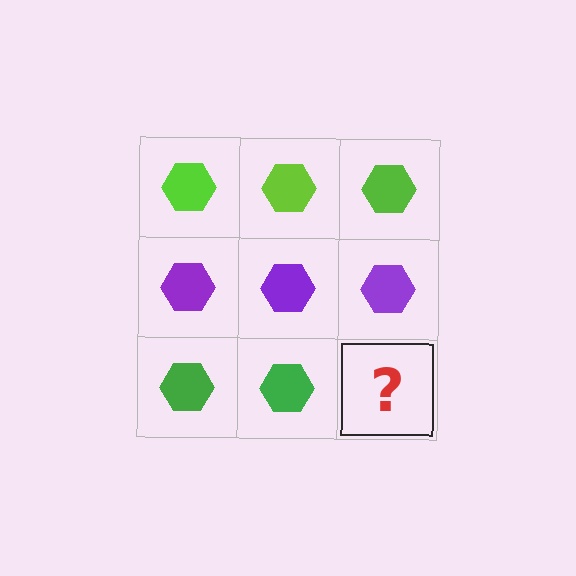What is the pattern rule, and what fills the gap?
The rule is that each row has a consistent color. The gap should be filled with a green hexagon.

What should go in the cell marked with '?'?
The missing cell should contain a green hexagon.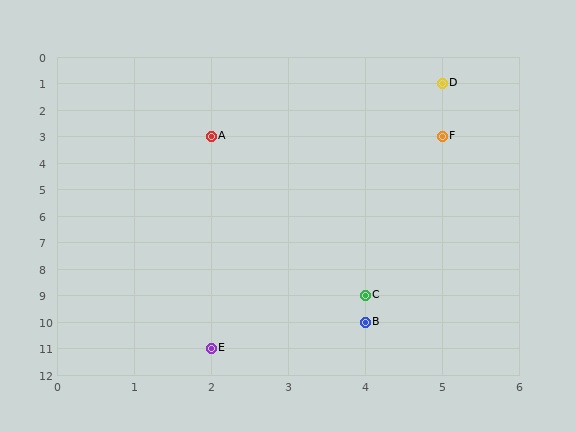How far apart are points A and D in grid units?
Points A and D are 3 columns and 2 rows apart (about 3.6 grid units diagonally).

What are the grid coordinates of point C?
Point C is at grid coordinates (4, 9).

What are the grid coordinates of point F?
Point F is at grid coordinates (5, 3).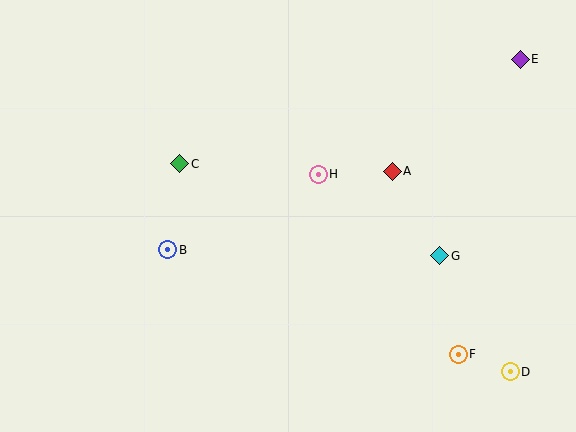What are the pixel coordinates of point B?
Point B is at (168, 250).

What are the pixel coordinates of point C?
Point C is at (180, 164).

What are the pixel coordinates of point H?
Point H is at (318, 174).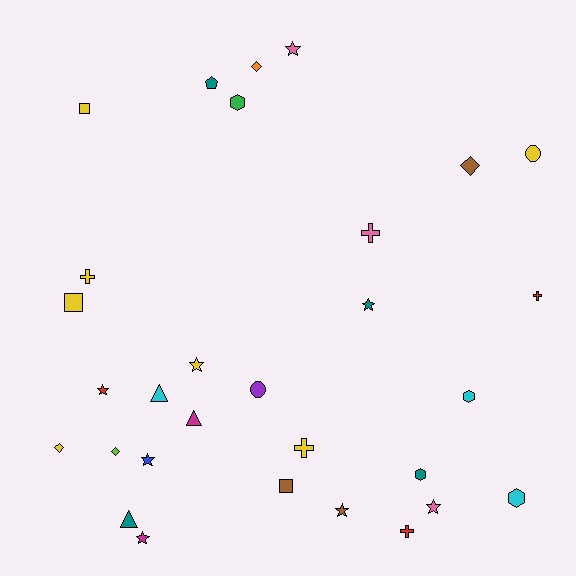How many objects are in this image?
There are 30 objects.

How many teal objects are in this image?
There are 4 teal objects.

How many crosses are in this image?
There are 5 crosses.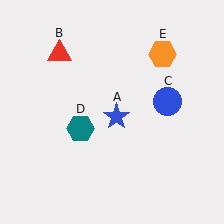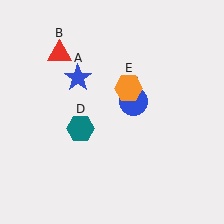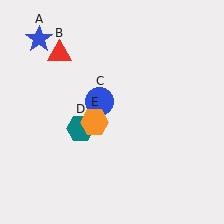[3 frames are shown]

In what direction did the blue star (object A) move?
The blue star (object A) moved up and to the left.